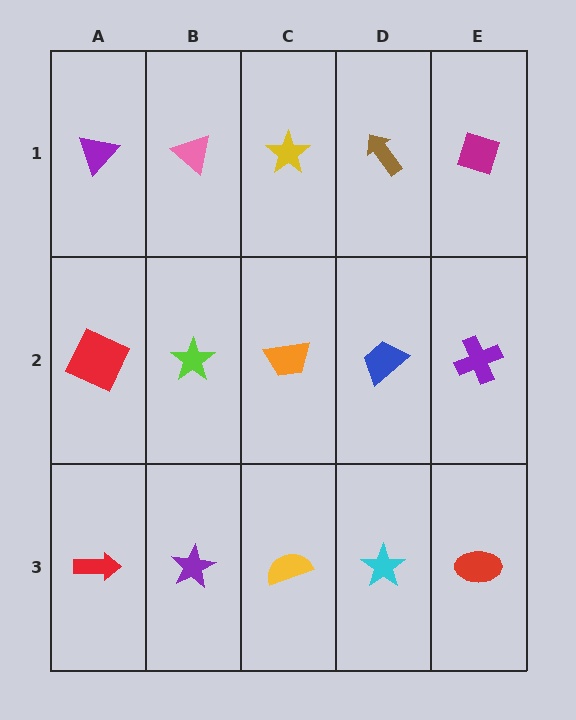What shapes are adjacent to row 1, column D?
A blue trapezoid (row 2, column D), a yellow star (row 1, column C), a magenta diamond (row 1, column E).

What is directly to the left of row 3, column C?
A purple star.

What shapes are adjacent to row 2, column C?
A yellow star (row 1, column C), a yellow semicircle (row 3, column C), a lime star (row 2, column B), a blue trapezoid (row 2, column D).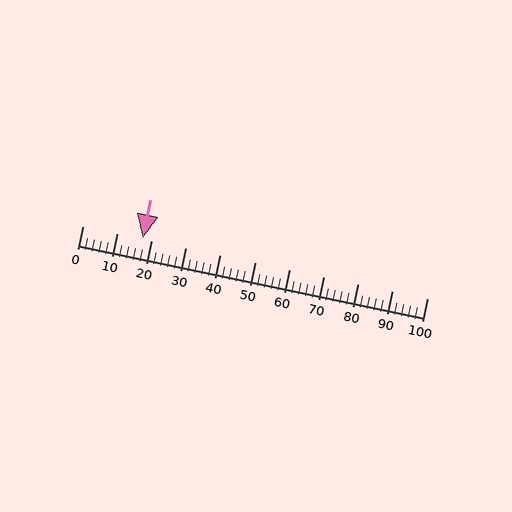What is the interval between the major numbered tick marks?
The major tick marks are spaced 10 units apart.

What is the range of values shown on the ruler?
The ruler shows values from 0 to 100.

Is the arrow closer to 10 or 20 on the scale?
The arrow is closer to 20.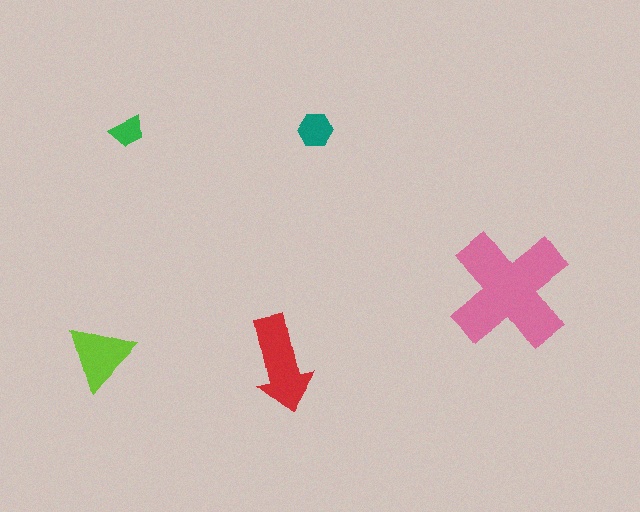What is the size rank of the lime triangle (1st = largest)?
3rd.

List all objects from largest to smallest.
The pink cross, the red arrow, the lime triangle, the teal hexagon, the green trapezoid.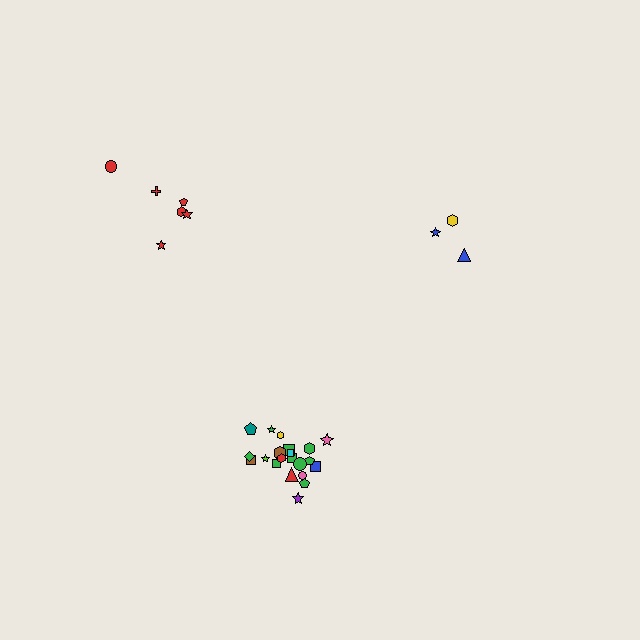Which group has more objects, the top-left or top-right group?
The top-left group.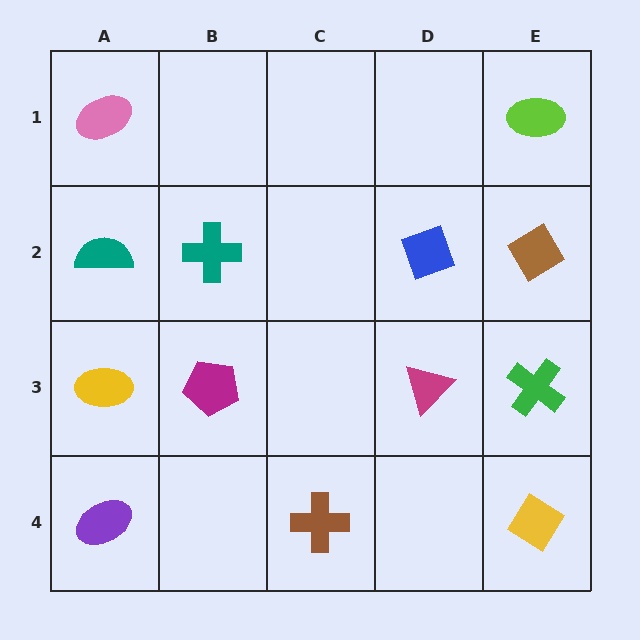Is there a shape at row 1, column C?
No, that cell is empty.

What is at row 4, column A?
A purple ellipse.